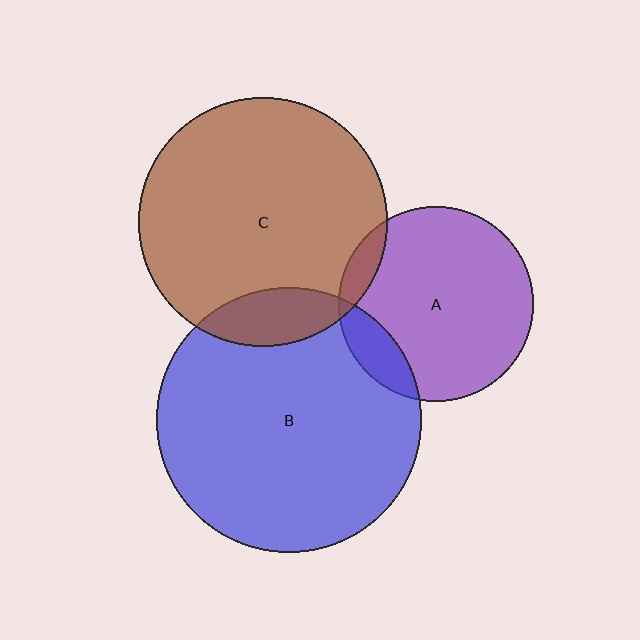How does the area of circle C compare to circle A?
Approximately 1.6 times.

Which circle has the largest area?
Circle B (blue).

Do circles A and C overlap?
Yes.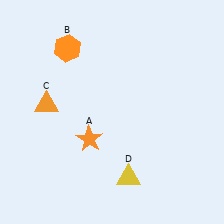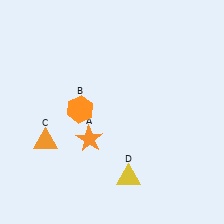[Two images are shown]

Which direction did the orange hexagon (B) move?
The orange hexagon (B) moved down.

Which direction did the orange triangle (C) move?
The orange triangle (C) moved down.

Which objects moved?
The objects that moved are: the orange hexagon (B), the orange triangle (C).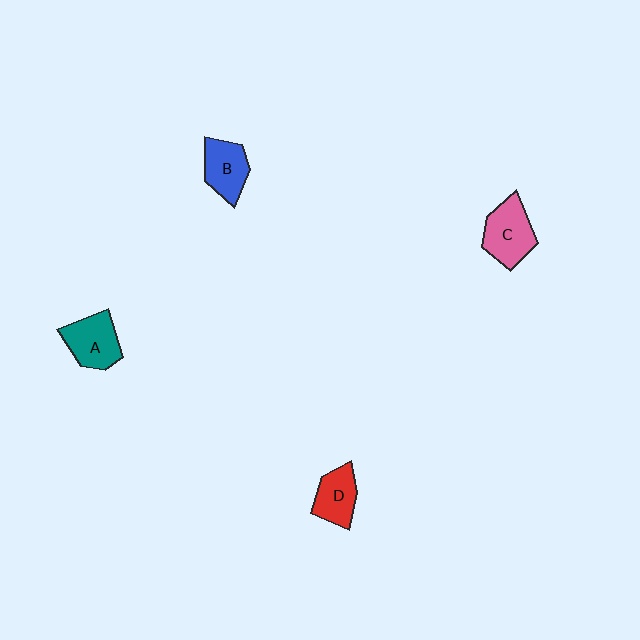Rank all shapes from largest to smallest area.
From largest to smallest: C (pink), A (teal), B (blue), D (red).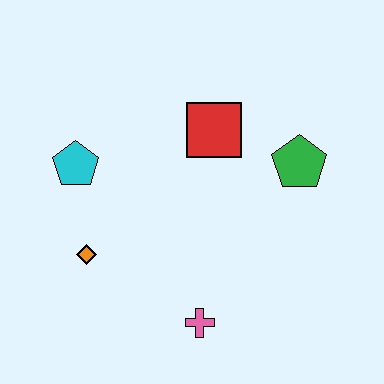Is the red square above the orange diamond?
Yes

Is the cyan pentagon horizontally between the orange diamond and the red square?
No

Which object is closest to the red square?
The green pentagon is closest to the red square.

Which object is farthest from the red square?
The pink cross is farthest from the red square.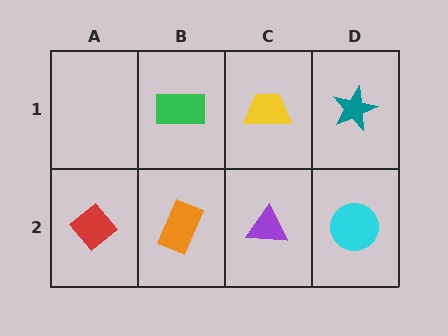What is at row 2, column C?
A purple triangle.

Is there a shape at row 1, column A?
No, that cell is empty.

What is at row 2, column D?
A cyan circle.